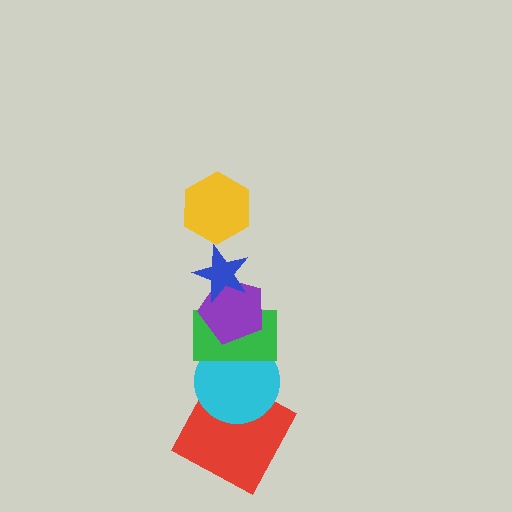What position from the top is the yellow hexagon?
The yellow hexagon is 1st from the top.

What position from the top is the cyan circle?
The cyan circle is 5th from the top.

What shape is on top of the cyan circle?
The green rectangle is on top of the cyan circle.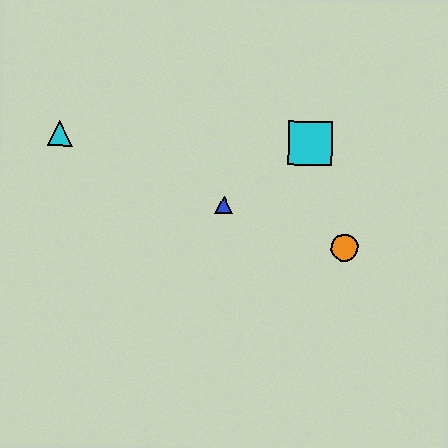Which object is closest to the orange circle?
The cyan square is closest to the orange circle.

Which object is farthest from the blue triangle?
The cyan triangle is farthest from the blue triangle.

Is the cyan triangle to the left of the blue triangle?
Yes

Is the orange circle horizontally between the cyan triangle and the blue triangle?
No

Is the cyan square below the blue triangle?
No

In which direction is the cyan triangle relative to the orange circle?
The cyan triangle is to the left of the orange circle.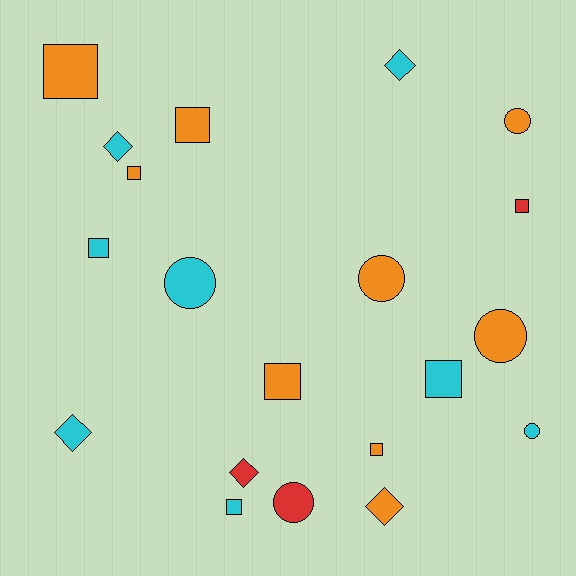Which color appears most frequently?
Orange, with 9 objects.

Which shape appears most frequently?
Square, with 9 objects.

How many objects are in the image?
There are 20 objects.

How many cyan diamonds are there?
There are 3 cyan diamonds.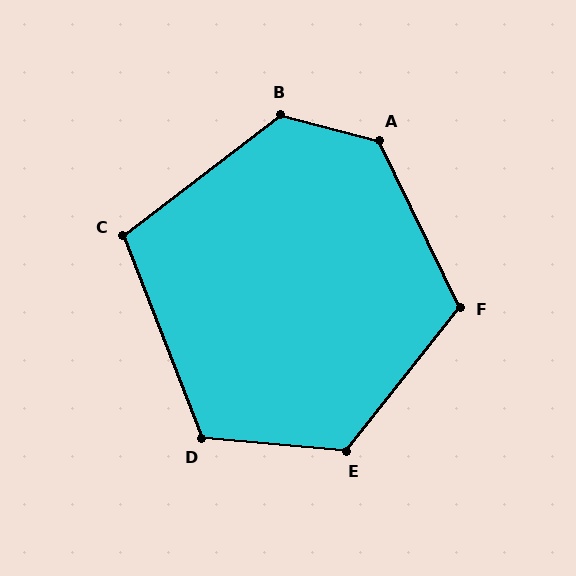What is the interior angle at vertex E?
Approximately 123 degrees (obtuse).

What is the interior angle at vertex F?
Approximately 116 degrees (obtuse).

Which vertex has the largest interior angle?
A, at approximately 130 degrees.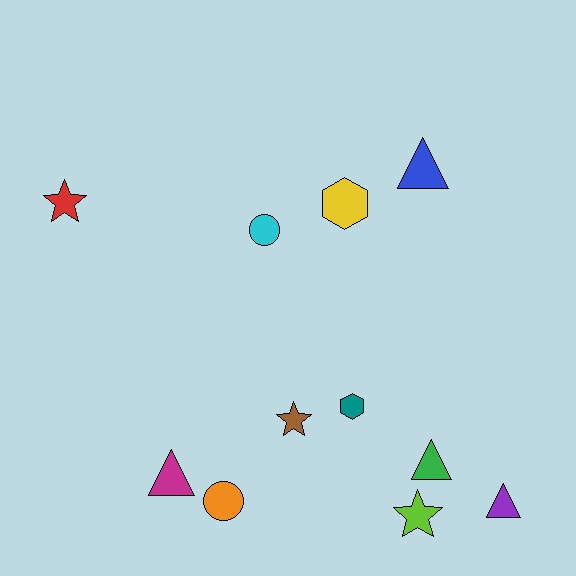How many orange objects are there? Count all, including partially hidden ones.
There is 1 orange object.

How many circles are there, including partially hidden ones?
There are 2 circles.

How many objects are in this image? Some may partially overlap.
There are 11 objects.